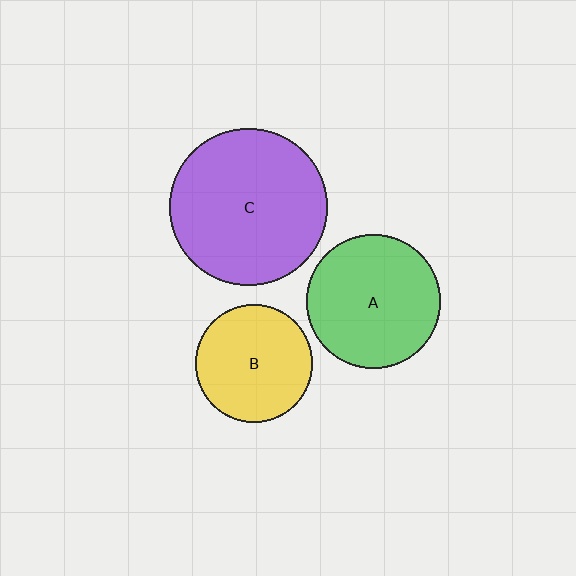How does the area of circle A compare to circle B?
Approximately 1.3 times.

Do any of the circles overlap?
No, none of the circles overlap.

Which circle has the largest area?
Circle C (purple).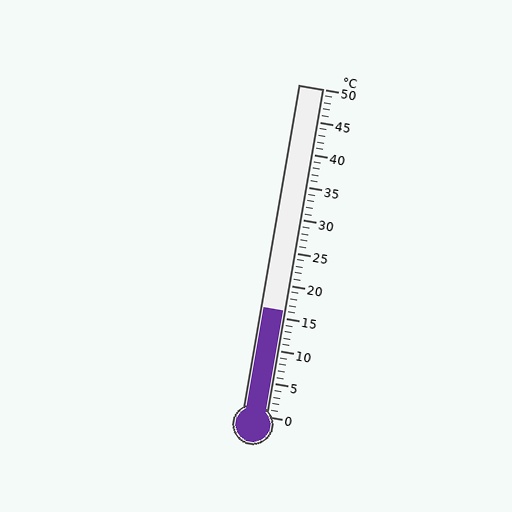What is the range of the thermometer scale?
The thermometer scale ranges from 0°C to 50°C.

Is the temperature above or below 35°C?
The temperature is below 35°C.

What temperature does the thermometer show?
The thermometer shows approximately 16°C.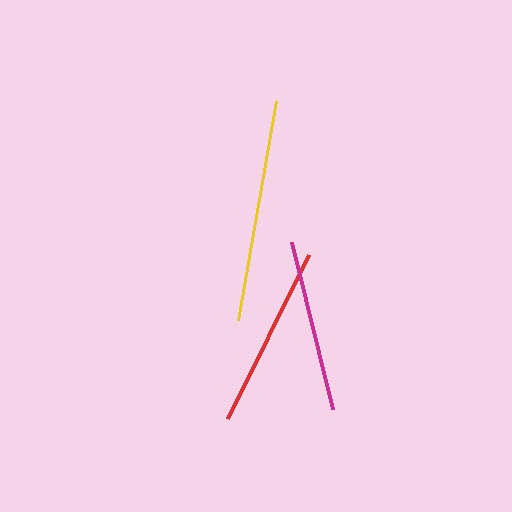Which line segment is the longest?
The yellow line is the longest at approximately 222 pixels.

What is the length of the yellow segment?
The yellow segment is approximately 222 pixels long.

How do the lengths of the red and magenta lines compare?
The red and magenta lines are approximately the same length.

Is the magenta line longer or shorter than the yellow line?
The yellow line is longer than the magenta line.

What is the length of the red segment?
The red segment is approximately 183 pixels long.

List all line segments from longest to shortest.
From longest to shortest: yellow, red, magenta.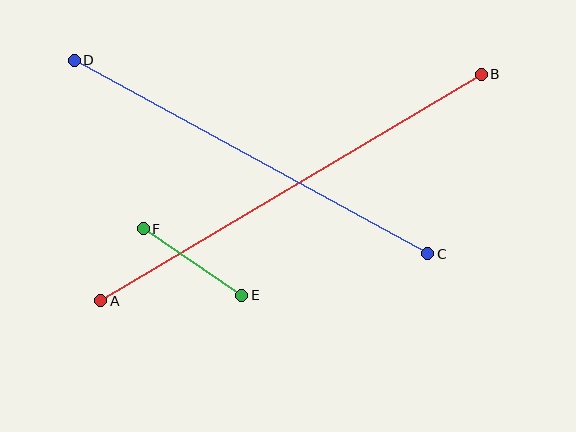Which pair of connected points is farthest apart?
Points A and B are farthest apart.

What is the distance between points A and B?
The distance is approximately 443 pixels.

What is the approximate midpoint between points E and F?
The midpoint is at approximately (193, 262) pixels.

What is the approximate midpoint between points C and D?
The midpoint is at approximately (251, 157) pixels.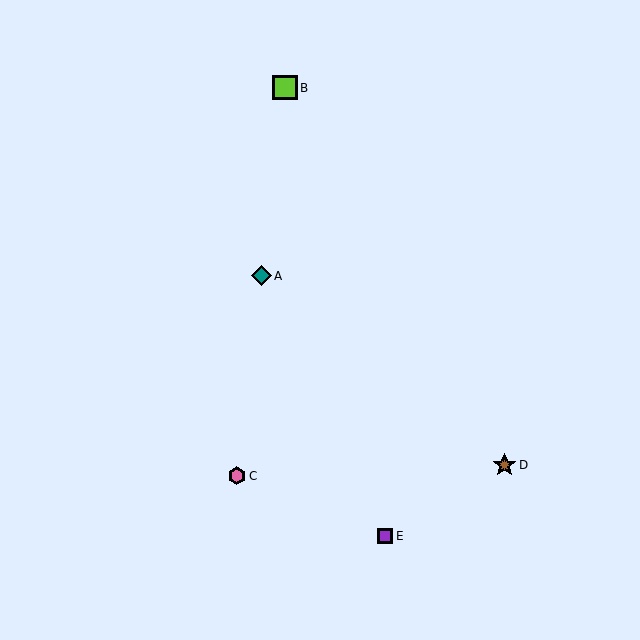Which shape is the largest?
The lime square (labeled B) is the largest.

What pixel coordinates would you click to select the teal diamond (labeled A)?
Click at (261, 276) to select the teal diamond A.